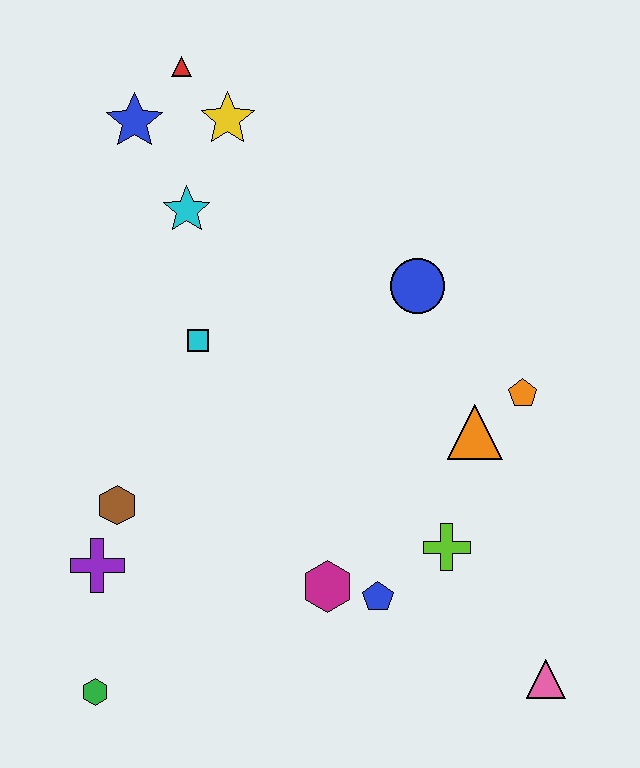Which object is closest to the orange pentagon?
The orange triangle is closest to the orange pentagon.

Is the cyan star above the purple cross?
Yes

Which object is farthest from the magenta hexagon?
The red triangle is farthest from the magenta hexagon.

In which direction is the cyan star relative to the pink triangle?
The cyan star is above the pink triangle.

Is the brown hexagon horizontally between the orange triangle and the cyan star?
No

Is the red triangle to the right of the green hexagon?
Yes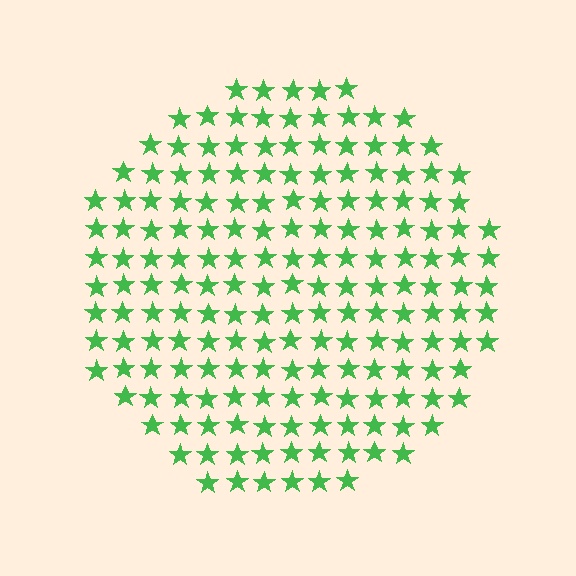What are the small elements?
The small elements are stars.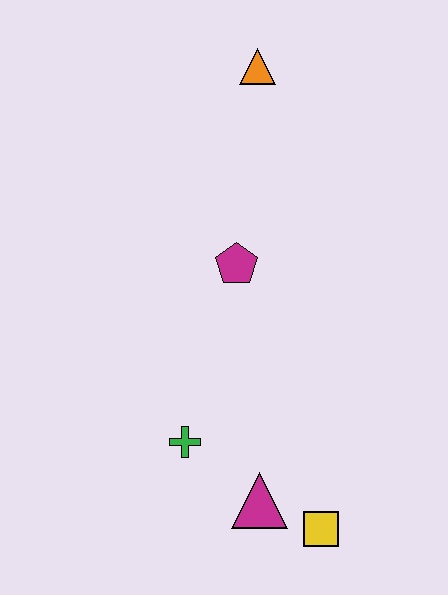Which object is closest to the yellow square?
The magenta triangle is closest to the yellow square.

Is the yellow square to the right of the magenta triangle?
Yes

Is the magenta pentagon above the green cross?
Yes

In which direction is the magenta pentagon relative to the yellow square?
The magenta pentagon is above the yellow square.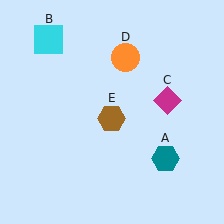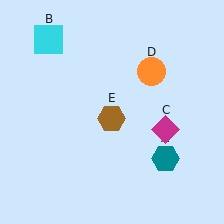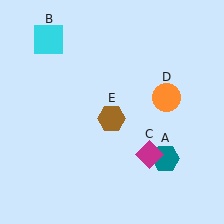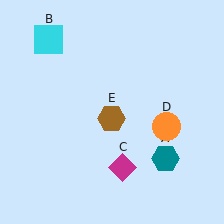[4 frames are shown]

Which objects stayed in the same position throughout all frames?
Teal hexagon (object A) and cyan square (object B) and brown hexagon (object E) remained stationary.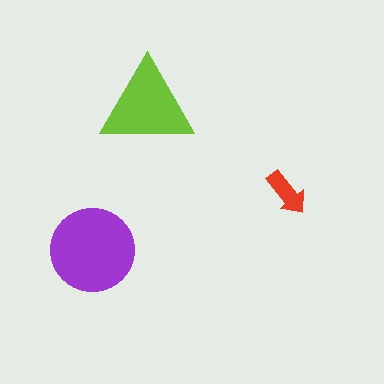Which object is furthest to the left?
The purple circle is leftmost.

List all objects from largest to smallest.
The purple circle, the lime triangle, the red arrow.